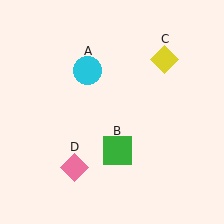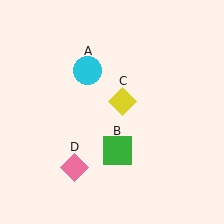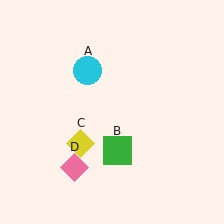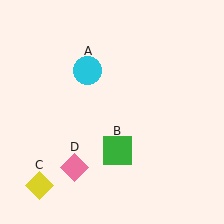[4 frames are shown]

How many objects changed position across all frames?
1 object changed position: yellow diamond (object C).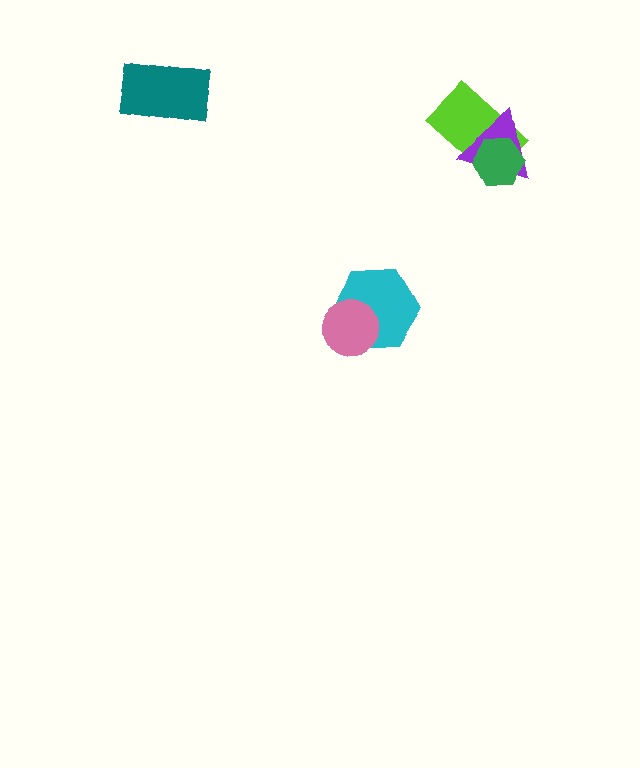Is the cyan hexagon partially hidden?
Yes, it is partially covered by another shape.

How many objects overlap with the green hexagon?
2 objects overlap with the green hexagon.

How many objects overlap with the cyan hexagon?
1 object overlaps with the cyan hexagon.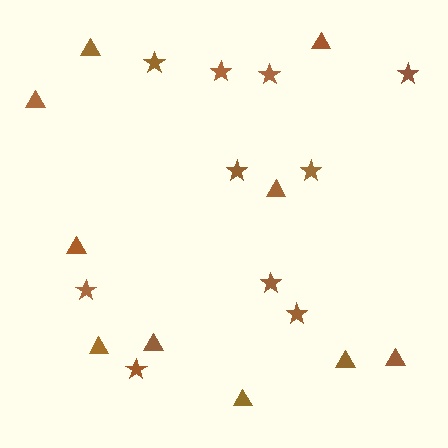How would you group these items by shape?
There are 2 groups: one group of stars (10) and one group of triangles (10).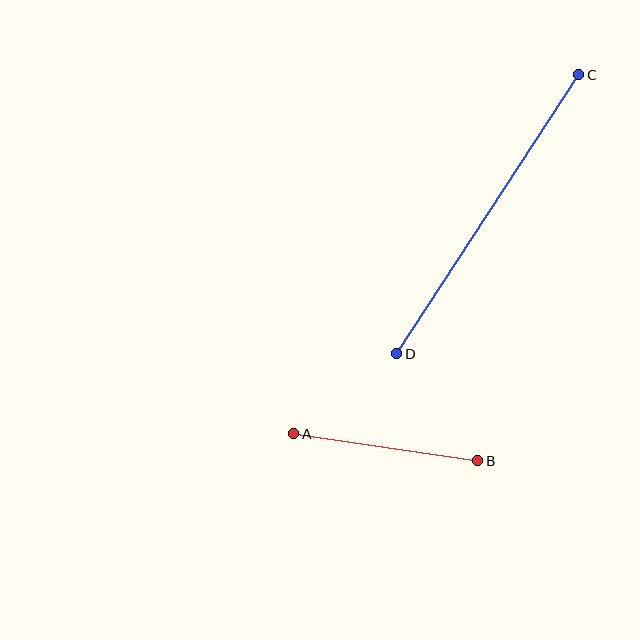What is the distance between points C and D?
The distance is approximately 333 pixels.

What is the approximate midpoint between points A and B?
The midpoint is at approximately (386, 447) pixels.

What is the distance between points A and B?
The distance is approximately 186 pixels.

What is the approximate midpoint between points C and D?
The midpoint is at approximately (488, 214) pixels.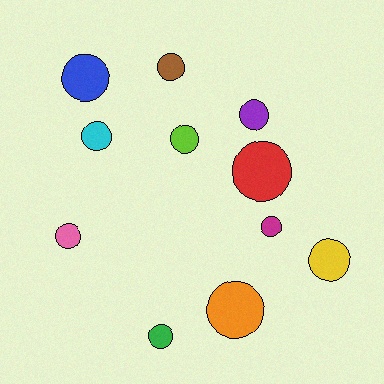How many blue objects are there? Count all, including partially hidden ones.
There is 1 blue object.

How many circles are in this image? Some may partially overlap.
There are 11 circles.